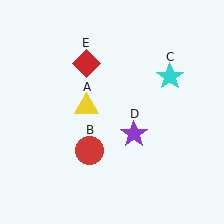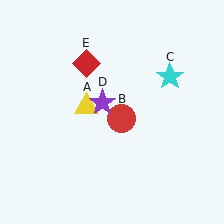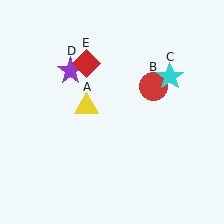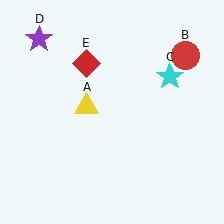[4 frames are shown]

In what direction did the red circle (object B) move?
The red circle (object B) moved up and to the right.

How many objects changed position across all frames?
2 objects changed position: red circle (object B), purple star (object D).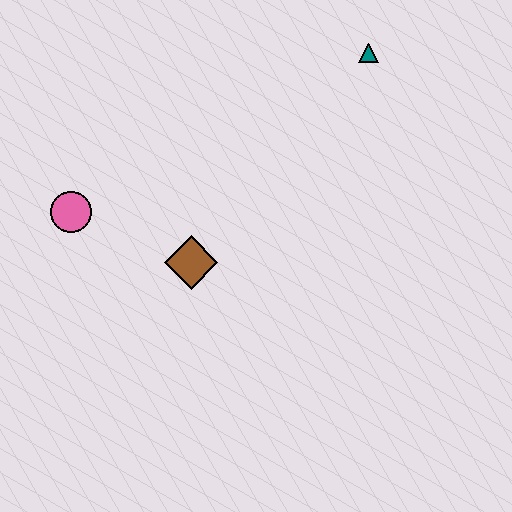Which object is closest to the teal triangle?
The brown diamond is closest to the teal triangle.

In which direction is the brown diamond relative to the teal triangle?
The brown diamond is below the teal triangle.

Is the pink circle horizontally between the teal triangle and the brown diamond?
No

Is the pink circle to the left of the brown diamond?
Yes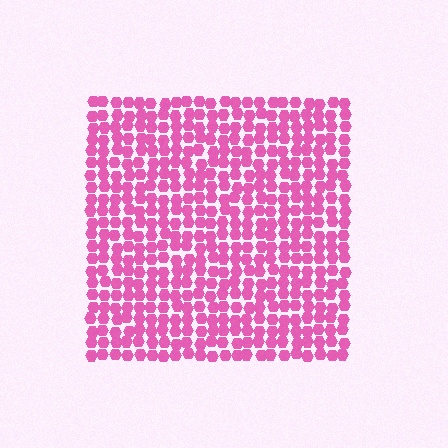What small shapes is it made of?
It is made of small hexagons.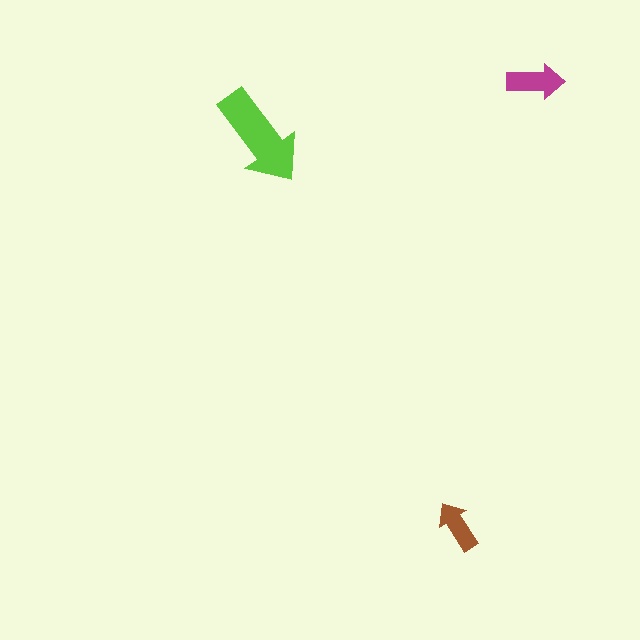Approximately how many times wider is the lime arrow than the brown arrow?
About 2 times wider.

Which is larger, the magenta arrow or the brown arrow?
The magenta one.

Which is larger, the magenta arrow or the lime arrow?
The lime one.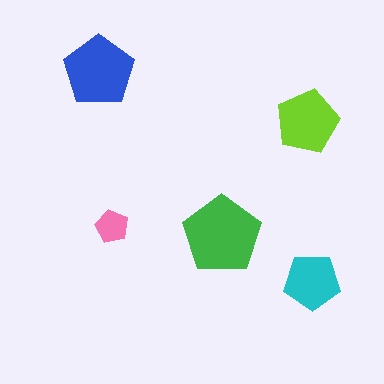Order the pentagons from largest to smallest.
the green one, the blue one, the lime one, the cyan one, the pink one.